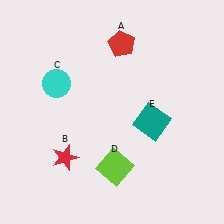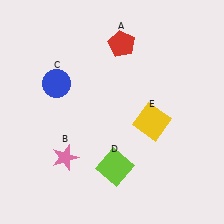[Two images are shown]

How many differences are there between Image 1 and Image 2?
There are 3 differences between the two images.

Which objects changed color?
B changed from red to pink. C changed from cyan to blue. E changed from teal to yellow.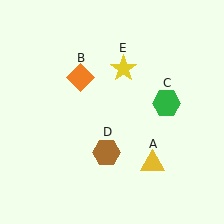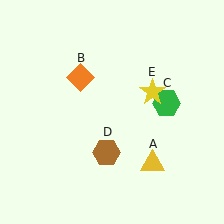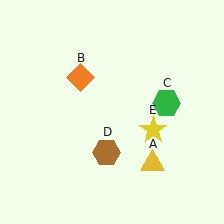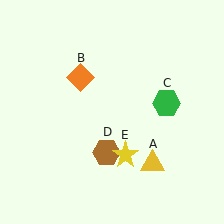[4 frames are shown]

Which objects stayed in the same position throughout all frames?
Yellow triangle (object A) and orange diamond (object B) and green hexagon (object C) and brown hexagon (object D) remained stationary.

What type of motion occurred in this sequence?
The yellow star (object E) rotated clockwise around the center of the scene.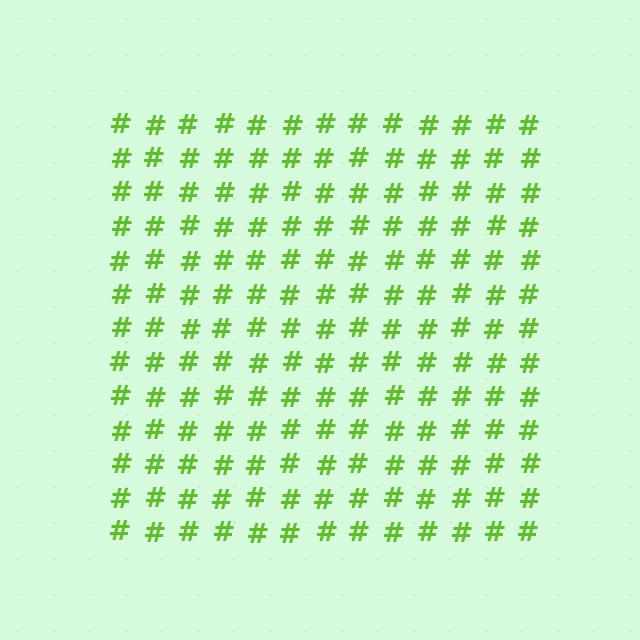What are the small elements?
The small elements are hash symbols.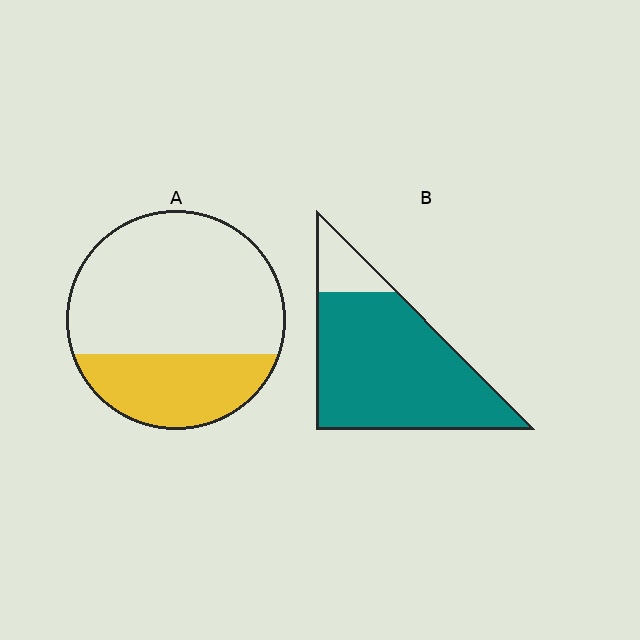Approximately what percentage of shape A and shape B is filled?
A is approximately 30% and B is approximately 85%.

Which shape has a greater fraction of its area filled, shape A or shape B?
Shape B.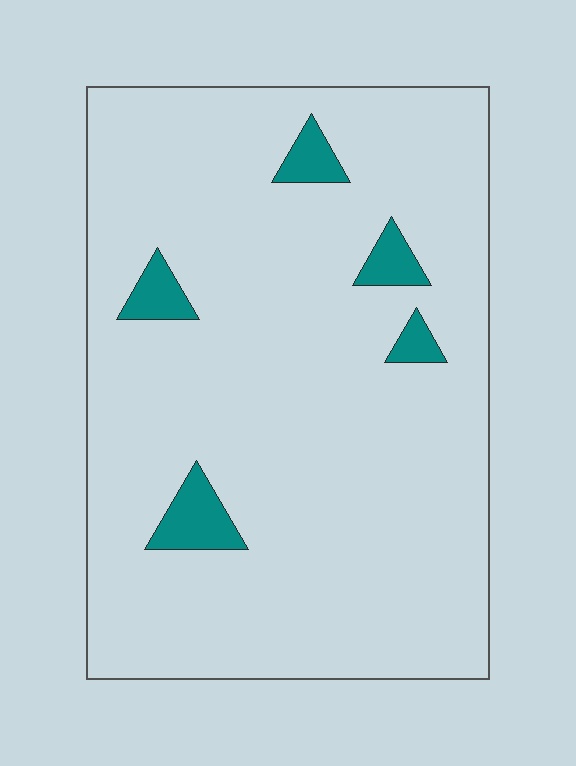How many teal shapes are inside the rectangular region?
5.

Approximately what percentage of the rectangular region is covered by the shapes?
Approximately 5%.